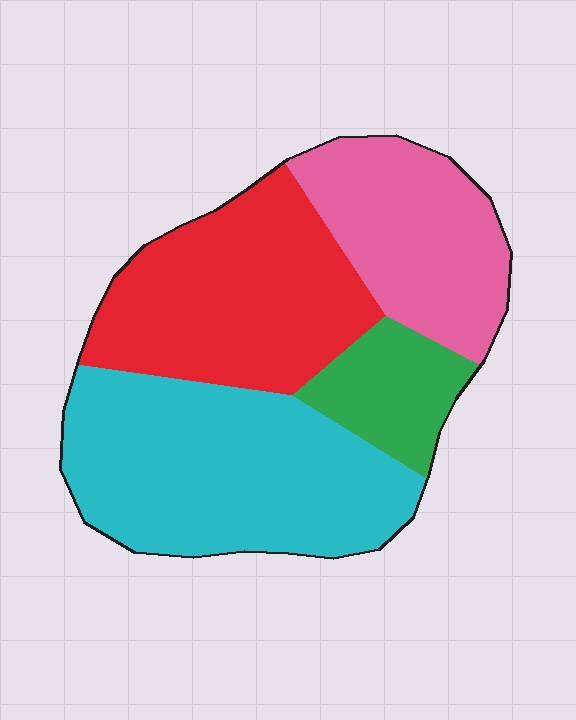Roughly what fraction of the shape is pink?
Pink covers around 20% of the shape.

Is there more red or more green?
Red.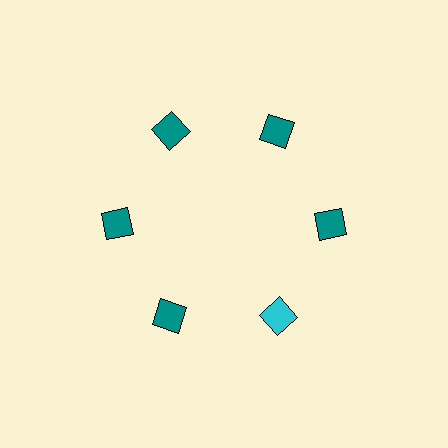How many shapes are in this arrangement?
There are 6 shapes arranged in a ring pattern.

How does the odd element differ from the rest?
It has a different color: cyan instead of teal.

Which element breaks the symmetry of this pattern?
The cyan diamond at roughly the 5 o'clock position breaks the symmetry. All other shapes are teal diamonds.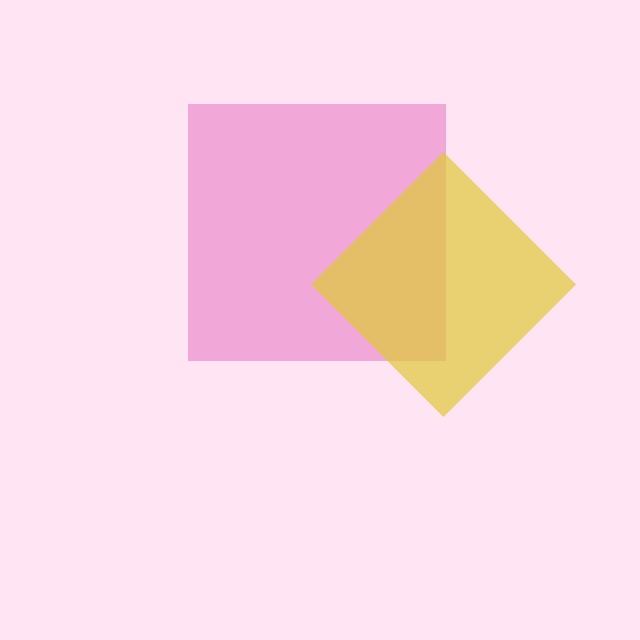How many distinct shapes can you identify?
There are 2 distinct shapes: a pink square, a yellow diamond.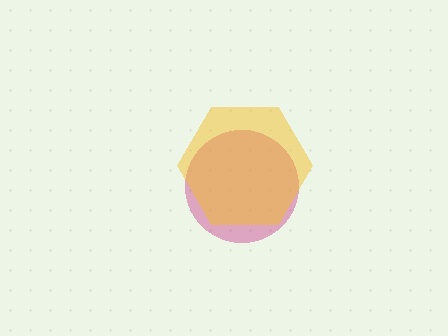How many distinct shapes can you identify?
There are 2 distinct shapes: a magenta circle, a yellow hexagon.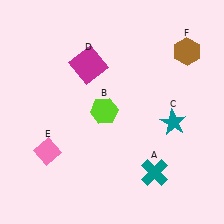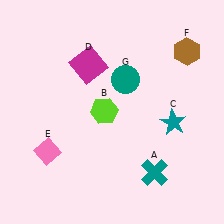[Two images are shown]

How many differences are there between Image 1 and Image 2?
There is 1 difference between the two images.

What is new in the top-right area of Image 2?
A teal circle (G) was added in the top-right area of Image 2.